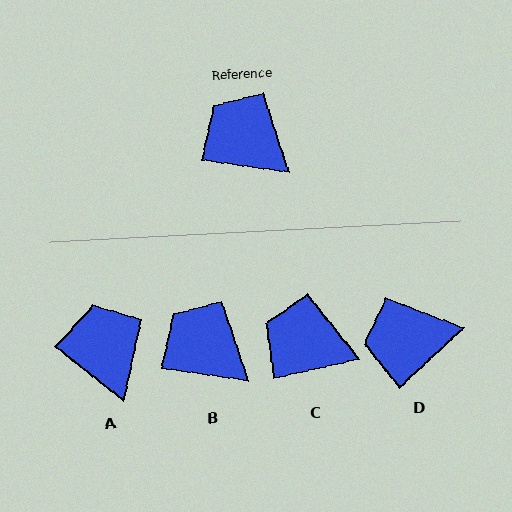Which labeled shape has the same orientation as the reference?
B.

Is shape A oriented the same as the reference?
No, it is off by about 31 degrees.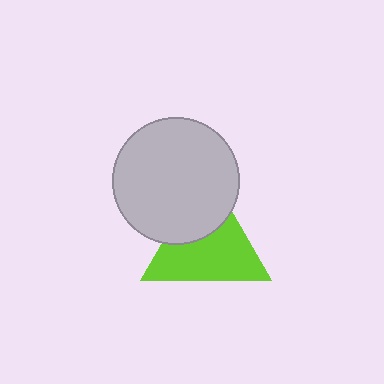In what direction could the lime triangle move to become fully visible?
The lime triangle could move down. That would shift it out from behind the light gray circle entirely.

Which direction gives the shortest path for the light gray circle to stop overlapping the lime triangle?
Moving up gives the shortest separation.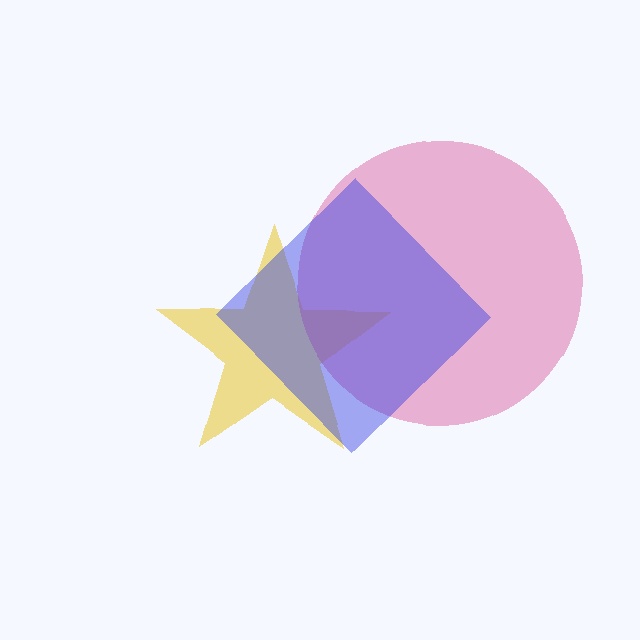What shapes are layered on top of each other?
The layered shapes are: a yellow star, a pink circle, a blue diamond.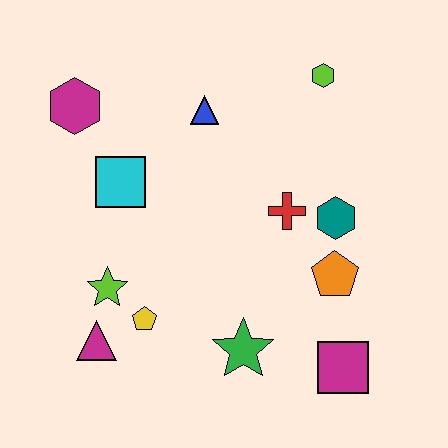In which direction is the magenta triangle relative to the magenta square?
The magenta triangle is to the left of the magenta square.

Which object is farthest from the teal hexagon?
The magenta hexagon is farthest from the teal hexagon.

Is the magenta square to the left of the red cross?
No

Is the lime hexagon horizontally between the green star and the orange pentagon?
Yes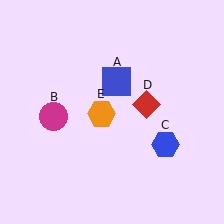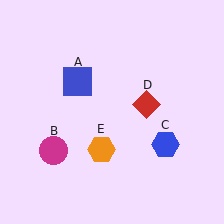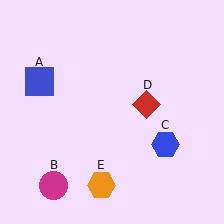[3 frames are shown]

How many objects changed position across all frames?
3 objects changed position: blue square (object A), magenta circle (object B), orange hexagon (object E).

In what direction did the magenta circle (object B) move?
The magenta circle (object B) moved down.